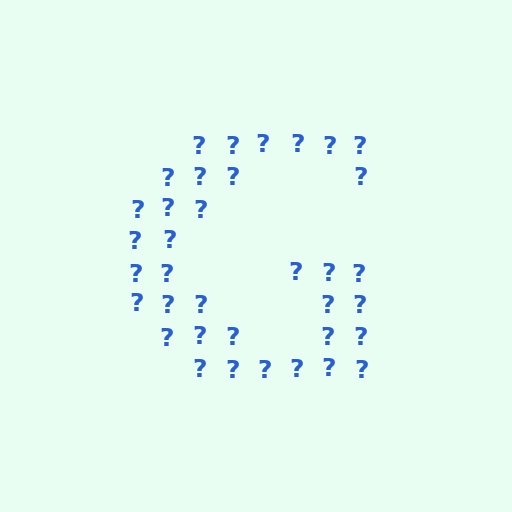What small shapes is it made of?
It is made of small question marks.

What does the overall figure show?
The overall figure shows the letter G.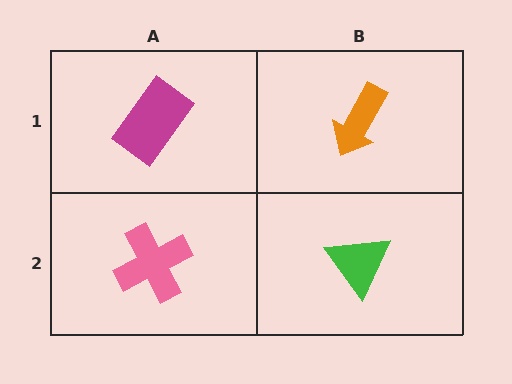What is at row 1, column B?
An orange arrow.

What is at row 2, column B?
A green triangle.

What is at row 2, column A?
A pink cross.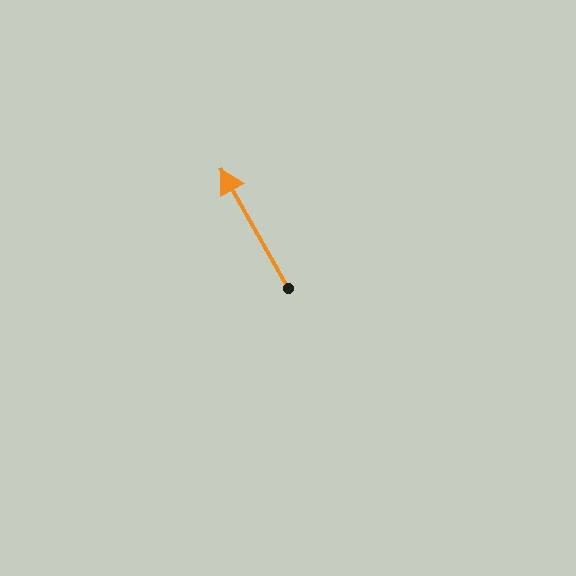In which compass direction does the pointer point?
Northwest.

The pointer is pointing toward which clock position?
Roughly 11 o'clock.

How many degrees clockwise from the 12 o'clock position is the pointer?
Approximately 330 degrees.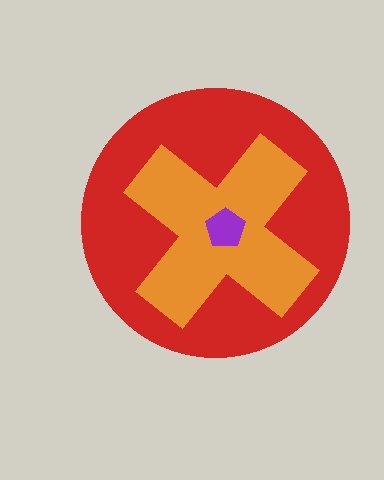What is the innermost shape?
The purple pentagon.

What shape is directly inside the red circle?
The orange cross.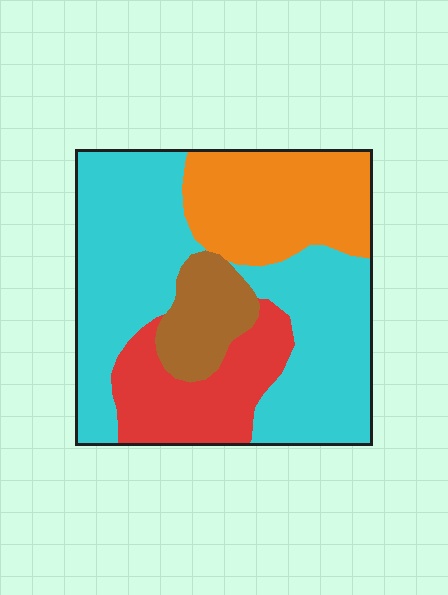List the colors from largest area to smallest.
From largest to smallest: cyan, orange, red, brown.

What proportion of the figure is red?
Red covers around 15% of the figure.